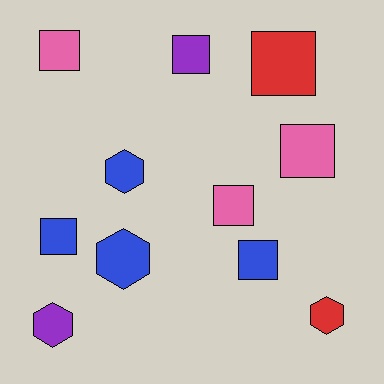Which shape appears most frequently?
Square, with 7 objects.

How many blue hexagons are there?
There are 2 blue hexagons.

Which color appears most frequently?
Blue, with 4 objects.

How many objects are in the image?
There are 11 objects.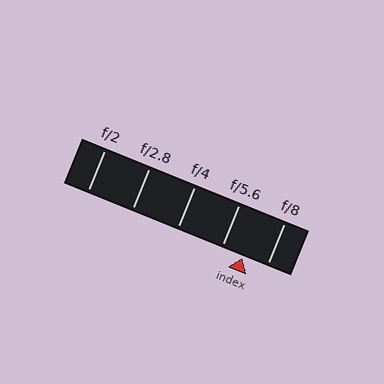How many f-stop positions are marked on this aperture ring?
There are 5 f-stop positions marked.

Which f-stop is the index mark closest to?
The index mark is closest to f/5.6.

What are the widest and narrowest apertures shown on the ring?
The widest aperture shown is f/2 and the narrowest is f/8.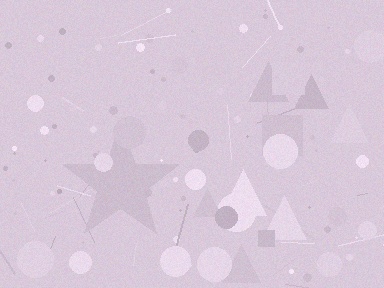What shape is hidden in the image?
A star is hidden in the image.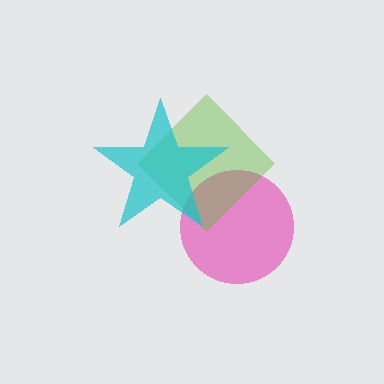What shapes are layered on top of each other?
The layered shapes are: a pink circle, a lime diamond, a cyan star.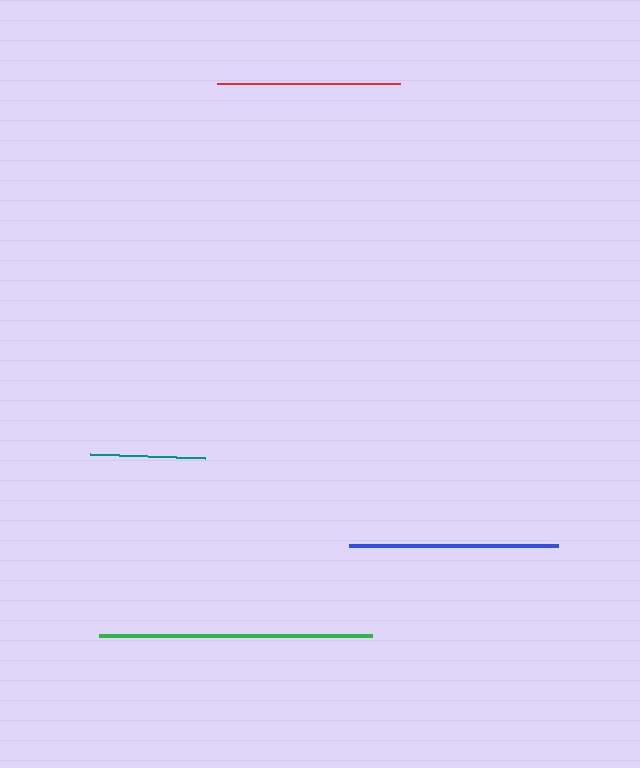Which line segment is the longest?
The green line is the longest at approximately 272 pixels.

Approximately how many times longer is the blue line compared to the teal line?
The blue line is approximately 1.8 times the length of the teal line.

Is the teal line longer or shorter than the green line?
The green line is longer than the teal line.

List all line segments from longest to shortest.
From longest to shortest: green, blue, red, teal.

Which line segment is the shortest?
The teal line is the shortest at approximately 115 pixels.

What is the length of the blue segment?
The blue segment is approximately 209 pixels long.